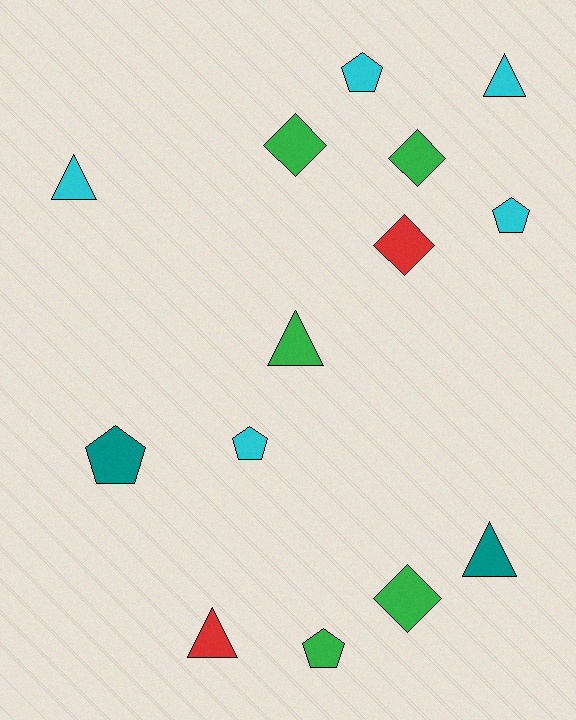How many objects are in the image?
There are 14 objects.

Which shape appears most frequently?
Triangle, with 5 objects.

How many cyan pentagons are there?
There are 3 cyan pentagons.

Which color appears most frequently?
Green, with 5 objects.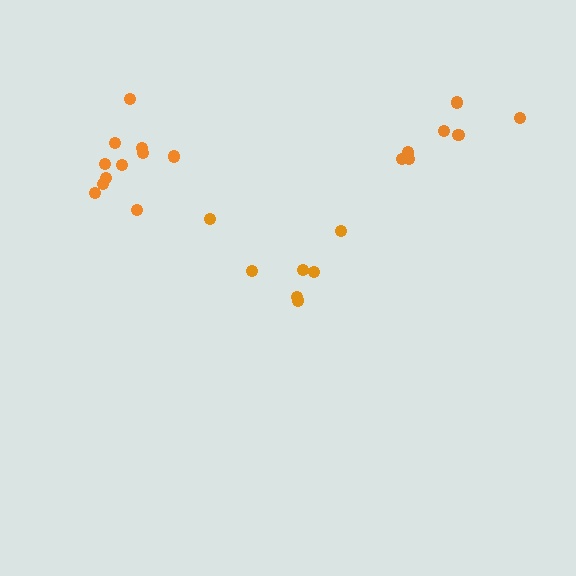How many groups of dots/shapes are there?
There are 3 groups.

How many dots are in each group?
Group 1: 7 dots, Group 2: 11 dots, Group 3: 7 dots (25 total).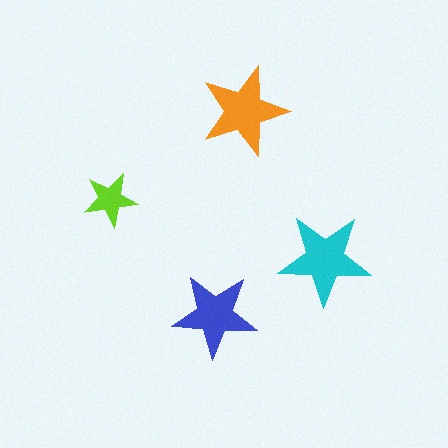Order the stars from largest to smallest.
the cyan one, the orange one, the blue one, the lime one.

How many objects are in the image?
There are 4 objects in the image.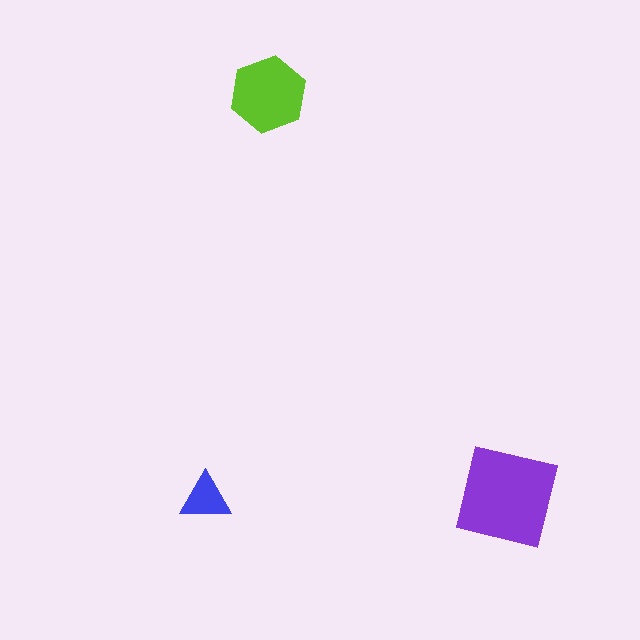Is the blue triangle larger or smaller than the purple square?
Smaller.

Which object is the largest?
The purple square.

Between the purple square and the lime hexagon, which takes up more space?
The purple square.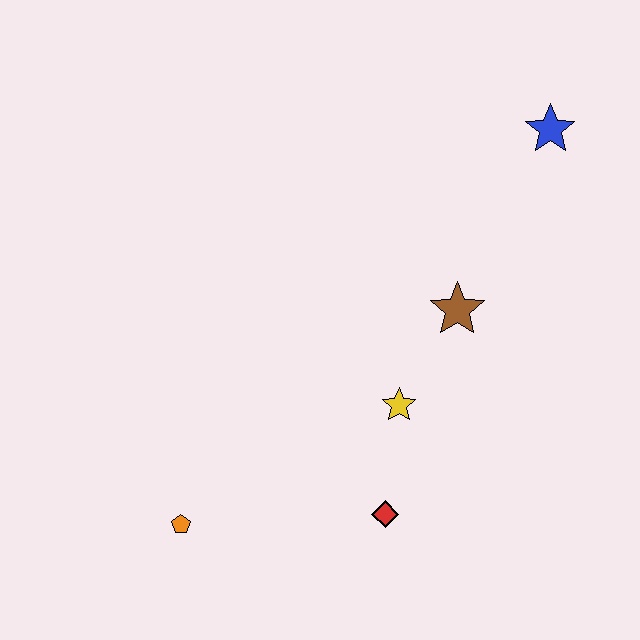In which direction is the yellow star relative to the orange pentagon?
The yellow star is to the right of the orange pentagon.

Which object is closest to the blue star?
The brown star is closest to the blue star.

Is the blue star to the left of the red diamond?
No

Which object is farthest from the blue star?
The orange pentagon is farthest from the blue star.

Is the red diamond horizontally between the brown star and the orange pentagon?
Yes